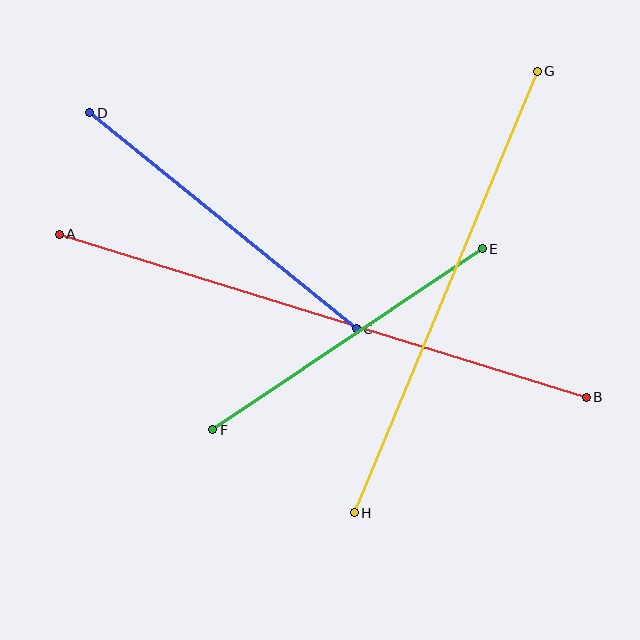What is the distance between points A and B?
The distance is approximately 551 pixels.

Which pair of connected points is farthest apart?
Points A and B are farthest apart.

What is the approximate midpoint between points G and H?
The midpoint is at approximately (446, 292) pixels.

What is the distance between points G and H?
The distance is approximately 478 pixels.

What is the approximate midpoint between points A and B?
The midpoint is at approximately (323, 316) pixels.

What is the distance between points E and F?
The distance is approximately 325 pixels.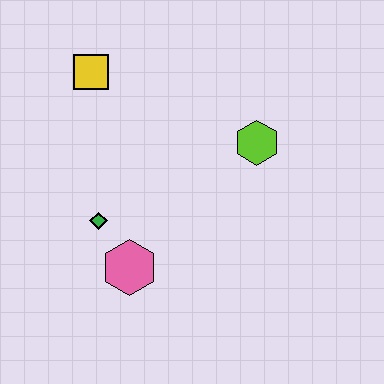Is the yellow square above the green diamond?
Yes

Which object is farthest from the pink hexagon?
The yellow square is farthest from the pink hexagon.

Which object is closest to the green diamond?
The pink hexagon is closest to the green diamond.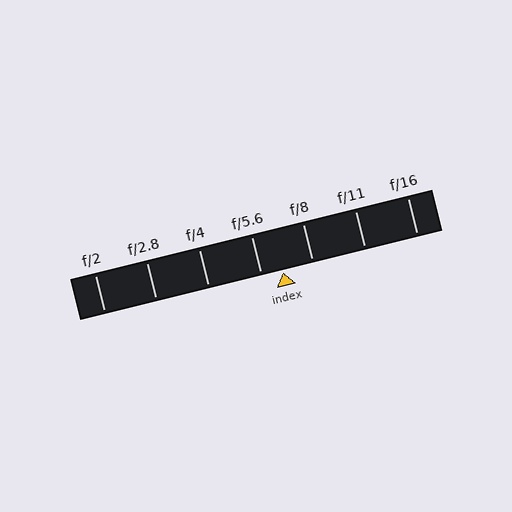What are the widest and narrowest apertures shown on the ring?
The widest aperture shown is f/2 and the narrowest is f/16.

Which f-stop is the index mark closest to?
The index mark is closest to f/5.6.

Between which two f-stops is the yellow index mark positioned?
The index mark is between f/5.6 and f/8.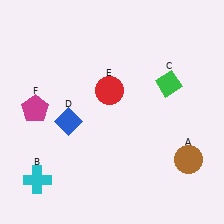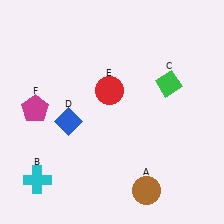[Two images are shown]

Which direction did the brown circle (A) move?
The brown circle (A) moved left.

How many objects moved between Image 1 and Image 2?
1 object moved between the two images.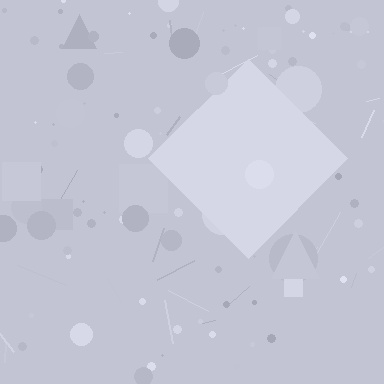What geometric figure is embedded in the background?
A diamond is embedded in the background.